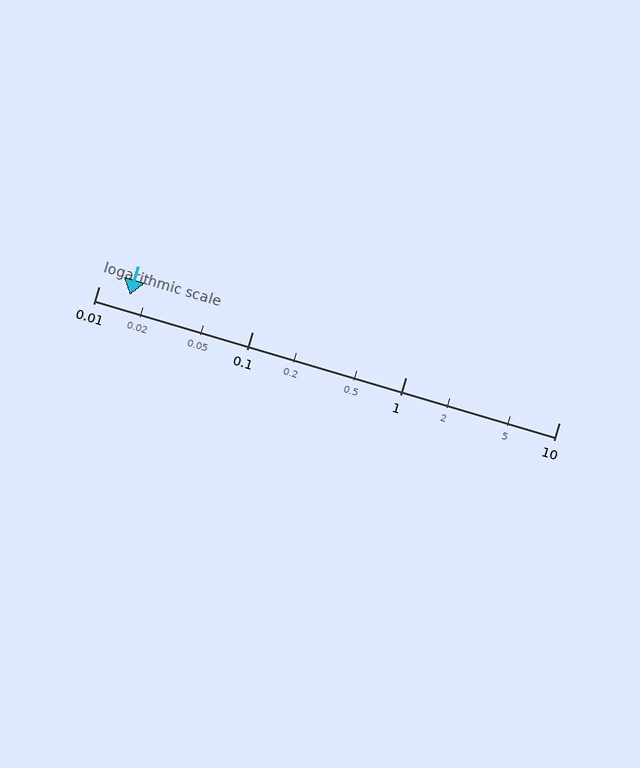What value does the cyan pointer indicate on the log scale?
The pointer indicates approximately 0.016.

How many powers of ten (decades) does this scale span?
The scale spans 3 decades, from 0.01 to 10.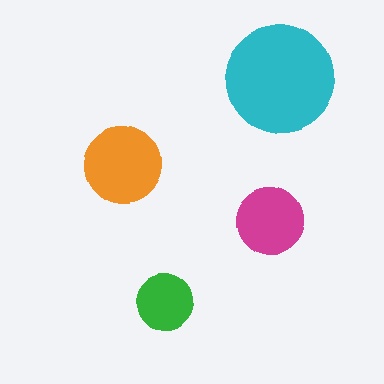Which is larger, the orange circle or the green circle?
The orange one.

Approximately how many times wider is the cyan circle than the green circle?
About 2 times wider.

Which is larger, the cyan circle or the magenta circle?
The cyan one.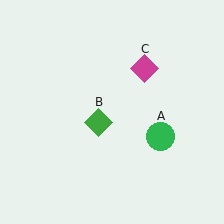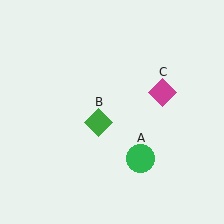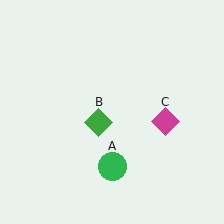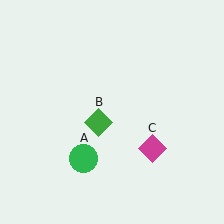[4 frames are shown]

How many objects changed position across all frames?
2 objects changed position: green circle (object A), magenta diamond (object C).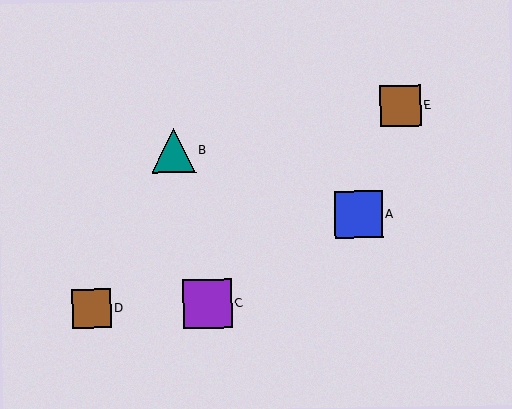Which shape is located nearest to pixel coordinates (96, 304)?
The brown square (labeled D) at (91, 309) is nearest to that location.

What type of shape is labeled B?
Shape B is a teal triangle.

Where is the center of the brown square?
The center of the brown square is at (400, 106).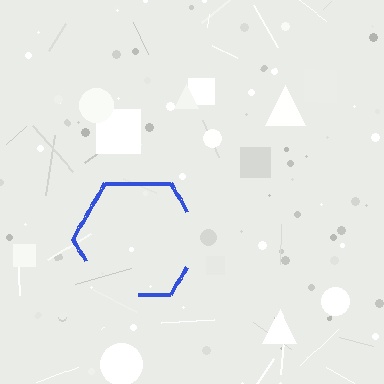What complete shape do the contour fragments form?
The contour fragments form a hexagon.